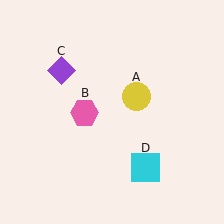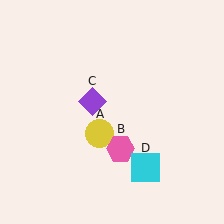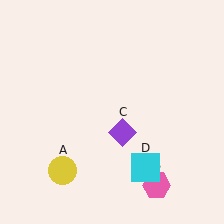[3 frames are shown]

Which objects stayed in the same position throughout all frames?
Cyan square (object D) remained stationary.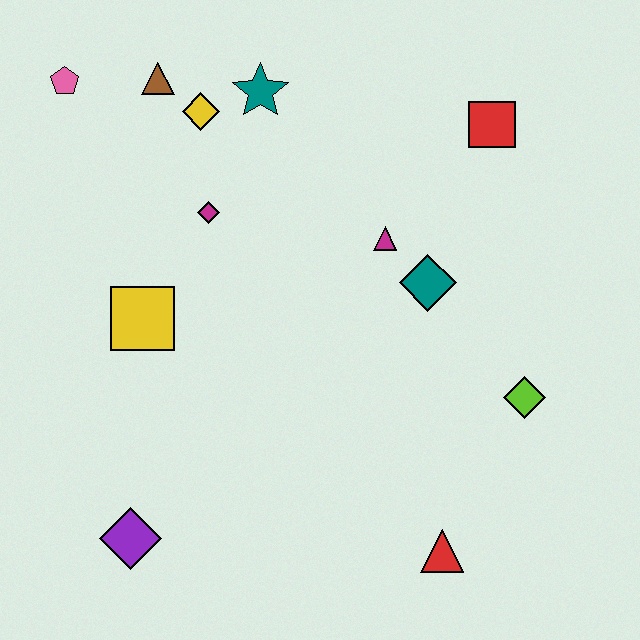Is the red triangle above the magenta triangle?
No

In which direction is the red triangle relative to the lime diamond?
The red triangle is below the lime diamond.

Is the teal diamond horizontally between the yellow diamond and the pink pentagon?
No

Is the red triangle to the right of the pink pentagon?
Yes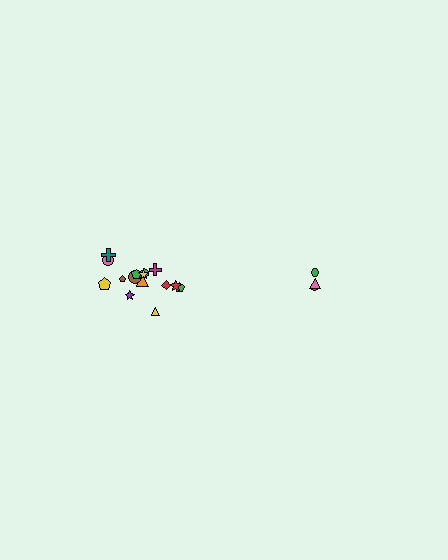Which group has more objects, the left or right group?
The left group.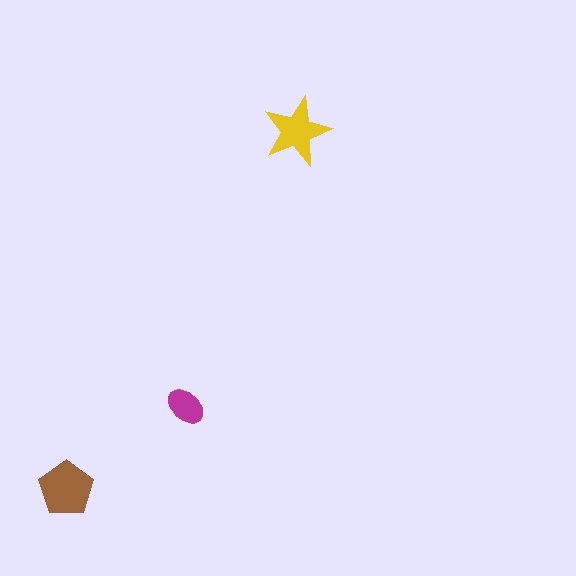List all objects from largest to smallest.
The brown pentagon, the yellow star, the magenta ellipse.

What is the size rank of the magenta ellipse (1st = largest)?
3rd.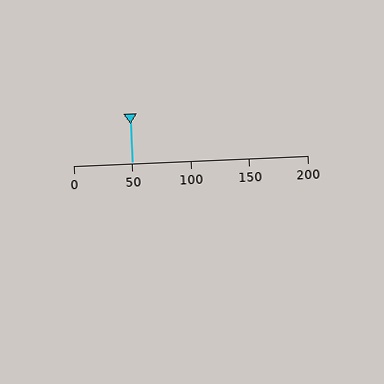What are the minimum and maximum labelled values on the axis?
The axis runs from 0 to 200.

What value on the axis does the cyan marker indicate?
The marker indicates approximately 50.